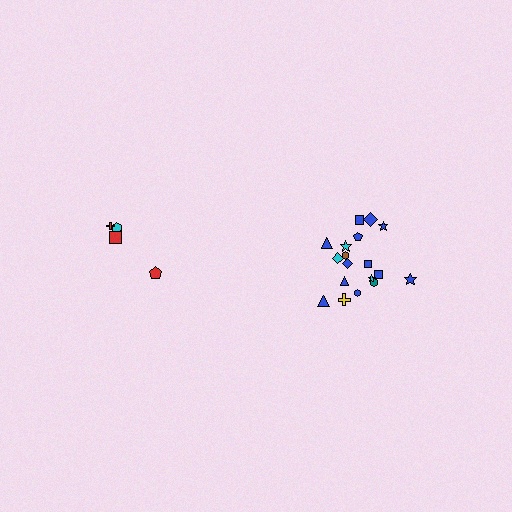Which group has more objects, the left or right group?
The right group.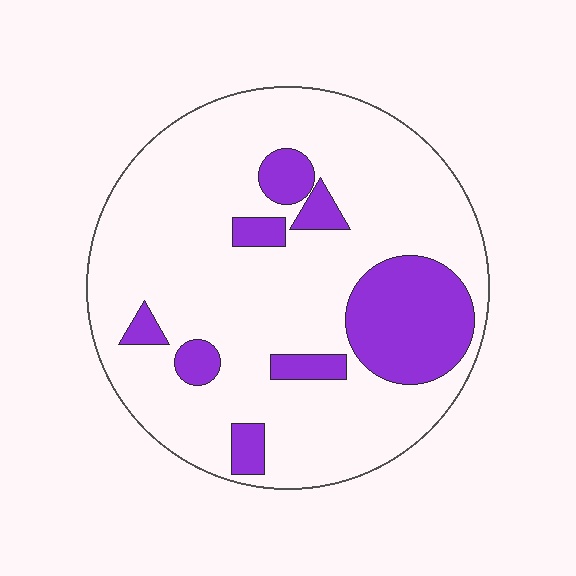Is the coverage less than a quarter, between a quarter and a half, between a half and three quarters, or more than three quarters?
Less than a quarter.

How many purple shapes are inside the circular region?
8.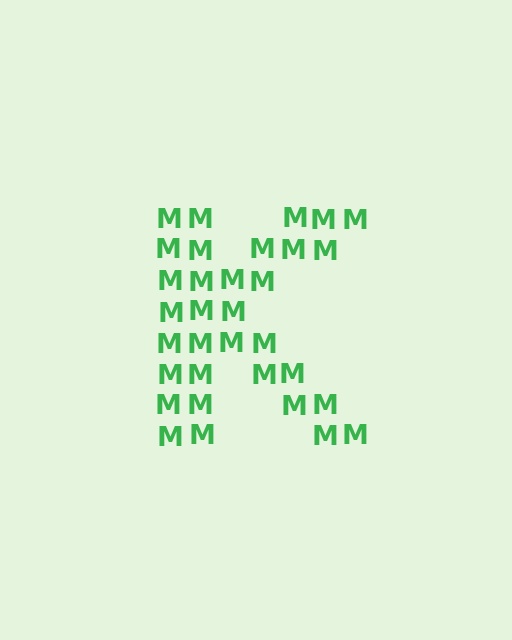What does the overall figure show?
The overall figure shows the letter K.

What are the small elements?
The small elements are letter M's.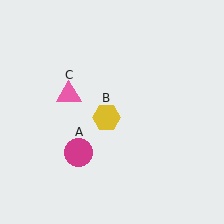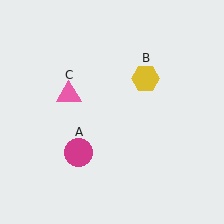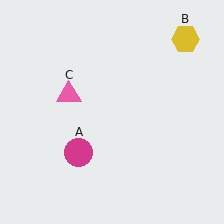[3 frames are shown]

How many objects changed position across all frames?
1 object changed position: yellow hexagon (object B).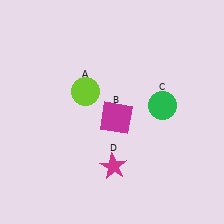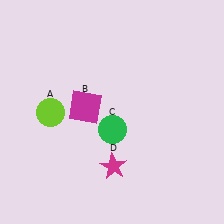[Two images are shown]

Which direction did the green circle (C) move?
The green circle (C) moved left.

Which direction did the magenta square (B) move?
The magenta square (B) moved left.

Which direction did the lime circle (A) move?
The lime circle (A) moved left.